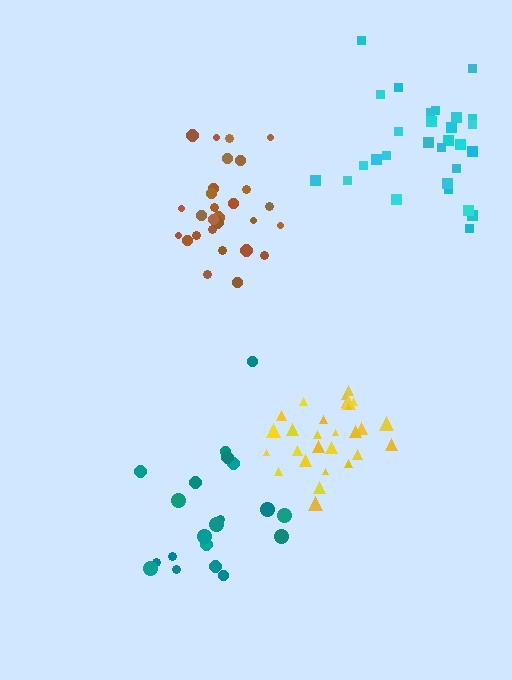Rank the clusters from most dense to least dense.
yellow, brown, teal, cyan.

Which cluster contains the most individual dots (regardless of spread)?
Cyan (29).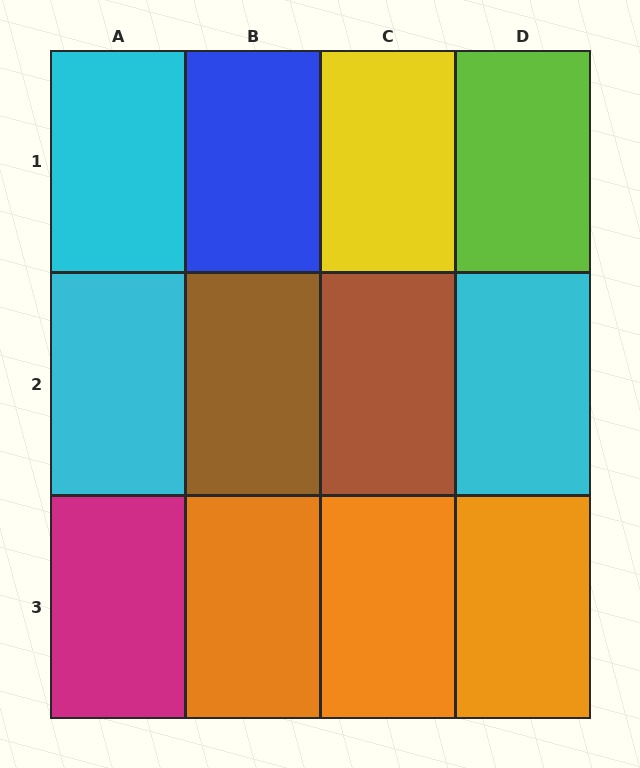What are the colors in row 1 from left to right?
Cyan, blue, yellow, lime.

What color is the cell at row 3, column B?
Orange.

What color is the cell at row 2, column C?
Brown.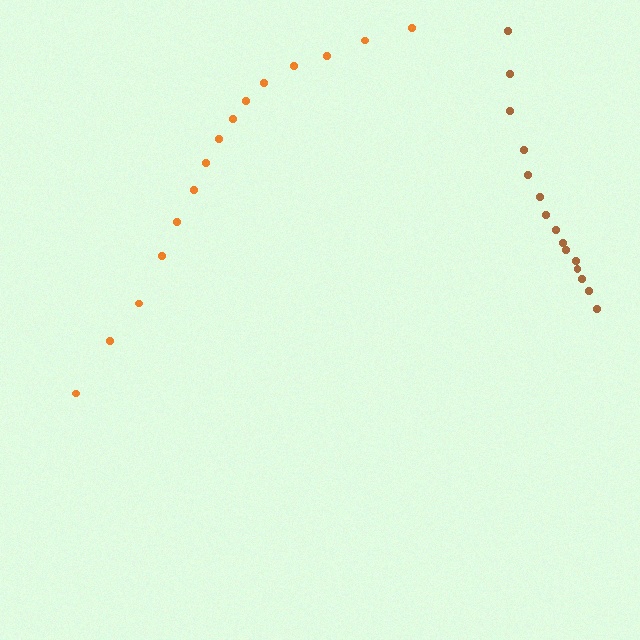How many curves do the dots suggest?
There are 2 distinct paths.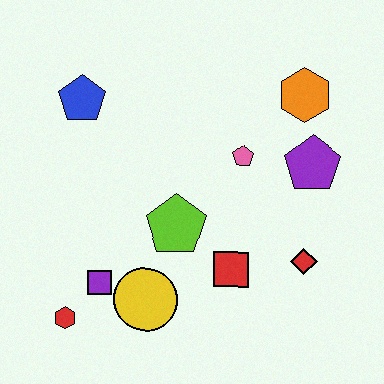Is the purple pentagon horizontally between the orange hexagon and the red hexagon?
No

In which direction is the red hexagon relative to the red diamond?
The red hexagon is to the left of the red diamond.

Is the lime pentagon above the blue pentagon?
No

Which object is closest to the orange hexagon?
The purple pentagon is closest to the orange hexagon.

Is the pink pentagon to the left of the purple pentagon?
Yes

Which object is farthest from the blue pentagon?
The red diamond is farthest from the blue pentagon.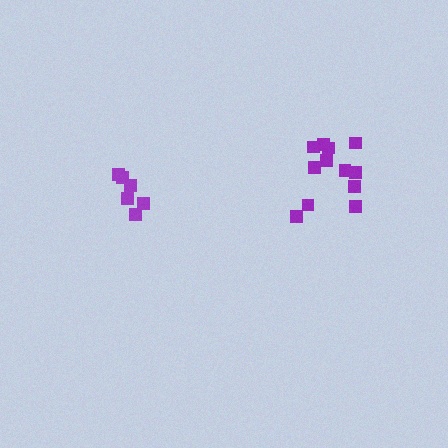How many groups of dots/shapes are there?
There are 2 groups.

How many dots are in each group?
Group 1: 6 dots, Group 2: 12 dots (18 total).